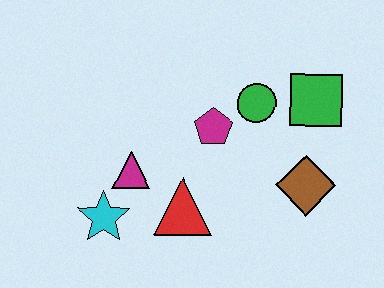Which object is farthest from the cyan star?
The green square is farthest from the cyan star.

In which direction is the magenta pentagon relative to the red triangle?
The magenta pentagon is above the red triangle.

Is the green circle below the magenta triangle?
No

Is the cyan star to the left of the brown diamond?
Yes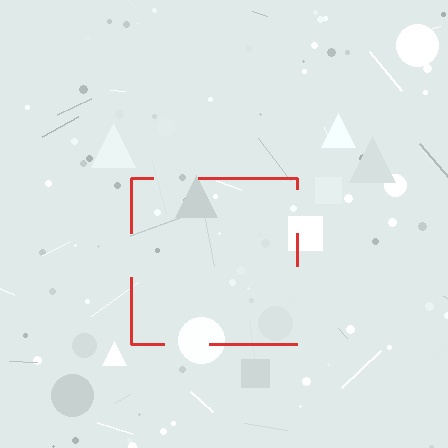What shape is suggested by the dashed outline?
The dashed outline suggests a square.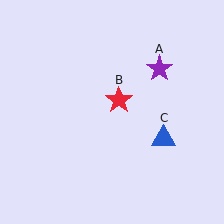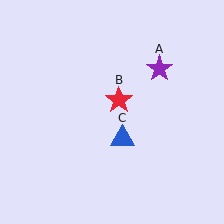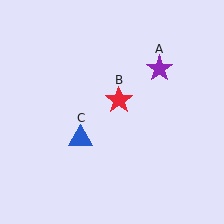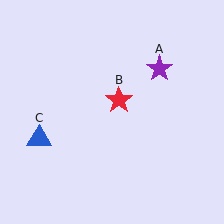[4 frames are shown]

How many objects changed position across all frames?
1 object changed position: blue triangle (object C).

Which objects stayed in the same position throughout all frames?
Purple star (object A) and red star (object B) remained stationary.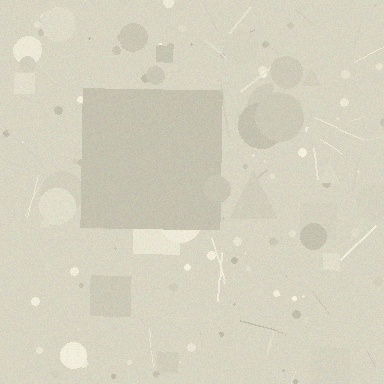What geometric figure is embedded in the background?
A square is embedded in the background.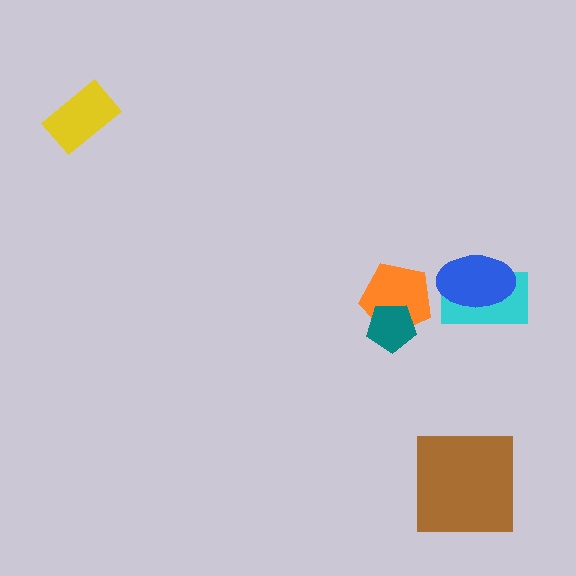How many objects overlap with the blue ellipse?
1 object overlaps with the blue ellipse.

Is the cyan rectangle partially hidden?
Yes, it is partially covered by another shape.